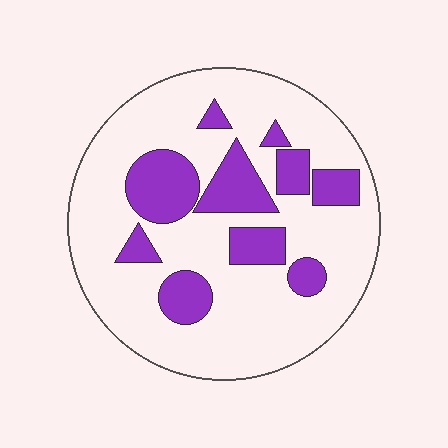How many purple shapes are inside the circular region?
10.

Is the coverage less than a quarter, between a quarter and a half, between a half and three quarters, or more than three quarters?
Less than a quarter.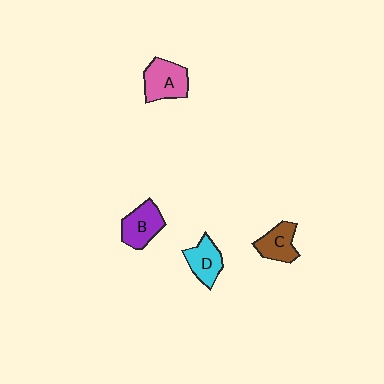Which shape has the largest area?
Shape A (pink).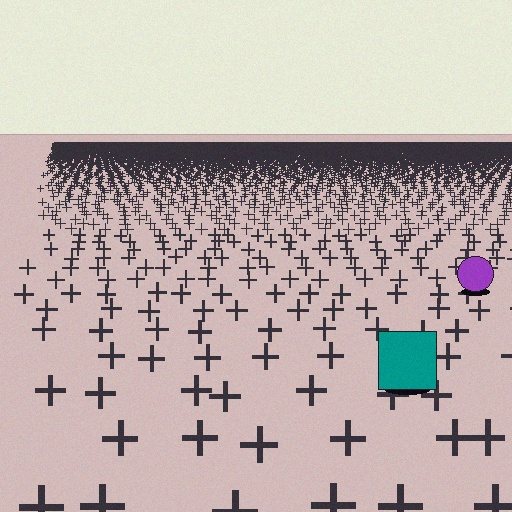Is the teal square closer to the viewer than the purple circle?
Yes. The teal square is closer — you can tell from the texture gradient: the ground texture is coarser near it.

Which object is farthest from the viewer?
The purple circle is farthest from the viewer. It appears smaller and the ground texture around it is denser.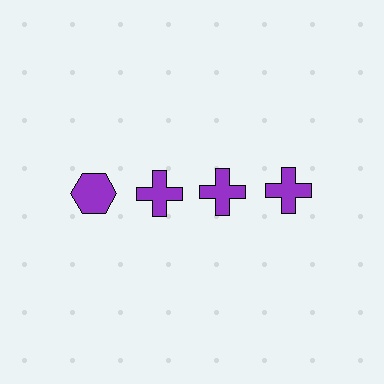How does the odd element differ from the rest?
It has a different shape: hexagon instead of cross.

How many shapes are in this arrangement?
There are 4 shapes arranged in a grid pattern.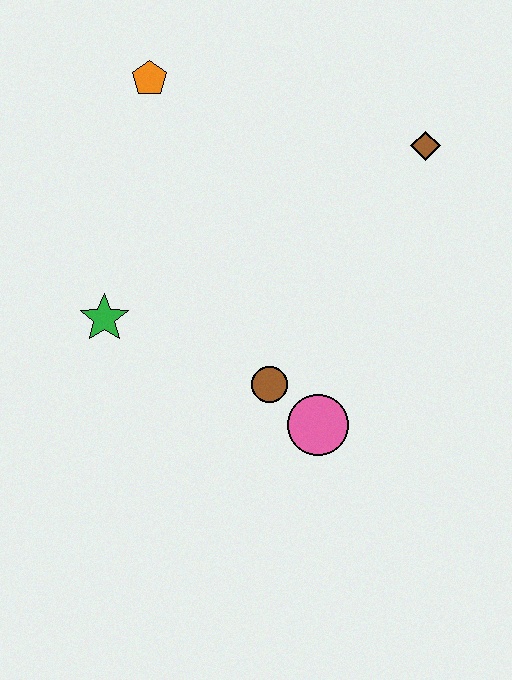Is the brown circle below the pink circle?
No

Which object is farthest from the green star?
The brown diamond is farthest from the green star.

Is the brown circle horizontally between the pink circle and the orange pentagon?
Yes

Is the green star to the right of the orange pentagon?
No